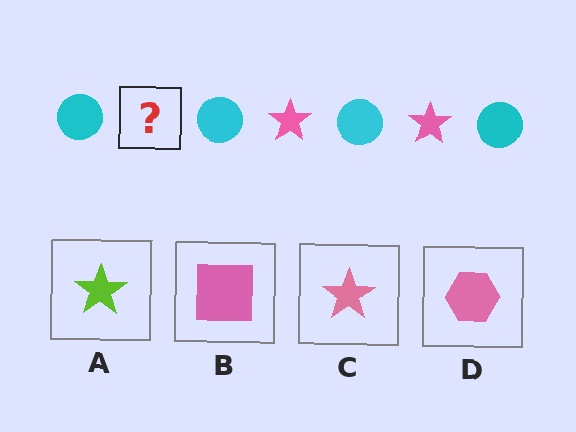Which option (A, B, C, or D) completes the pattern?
C.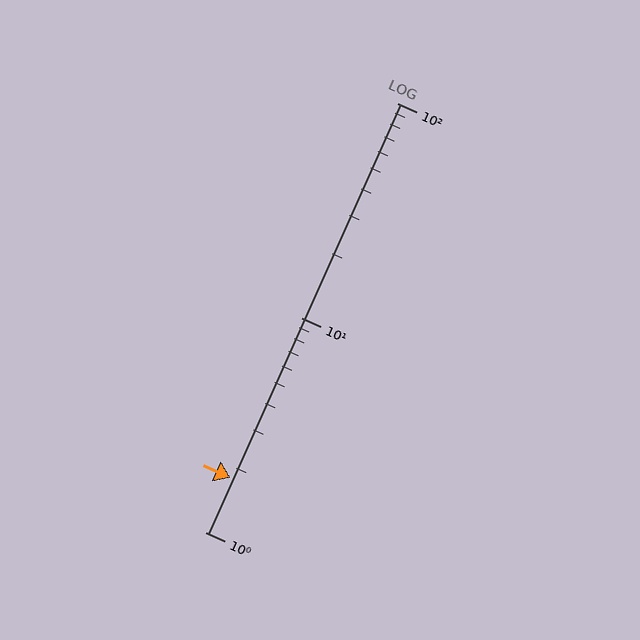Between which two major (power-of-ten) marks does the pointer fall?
The pointer is between 1 and 10.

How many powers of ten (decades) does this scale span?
The scale spans 2 decades, from 1 to 100.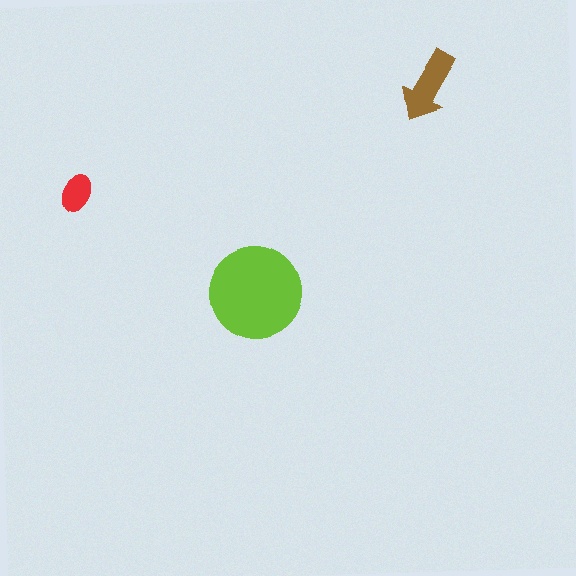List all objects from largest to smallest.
The lime circle, the brown arrow, the red ellipse.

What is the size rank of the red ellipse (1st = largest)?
3rd.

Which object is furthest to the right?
The brown arrow is rightmost.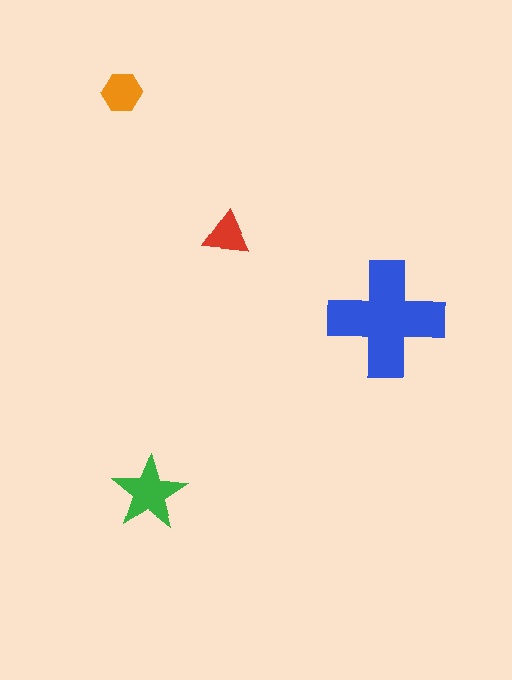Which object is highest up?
The orange hexagon is topmost.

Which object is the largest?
The blue cross.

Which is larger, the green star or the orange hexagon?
The green star.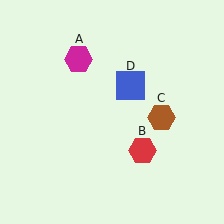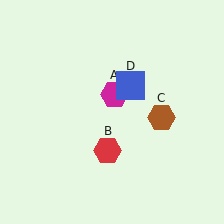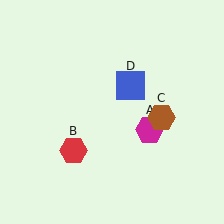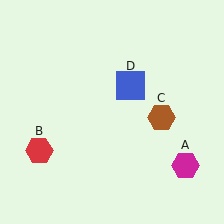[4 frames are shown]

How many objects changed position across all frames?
2 objects changed position: magenta hexagon (object A), red hexagon (object B).